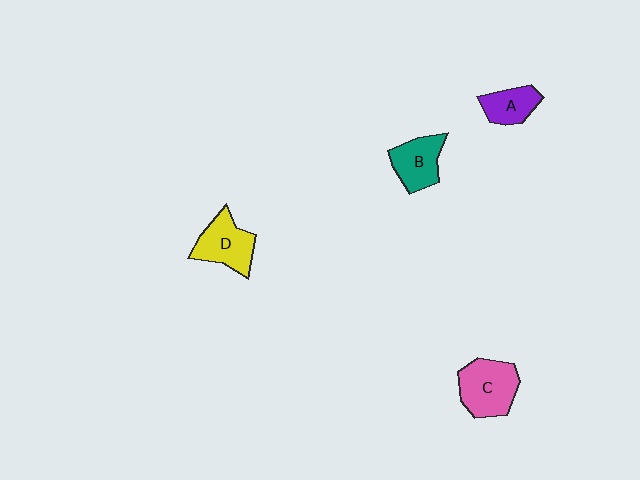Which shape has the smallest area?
Shape A (purple).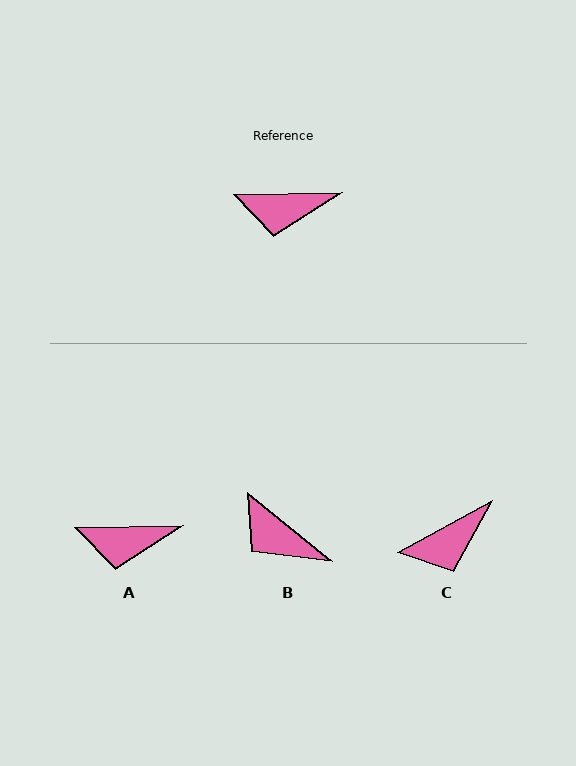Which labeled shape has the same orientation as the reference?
A.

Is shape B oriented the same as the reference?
No, it is off by about 40 degrees.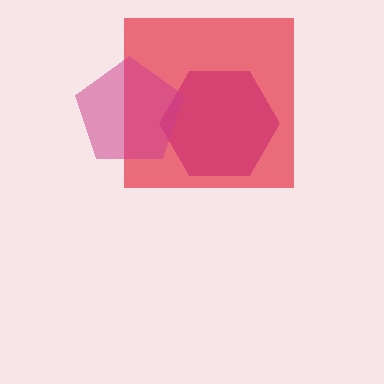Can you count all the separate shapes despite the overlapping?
Yes, there are 3 separate shapes.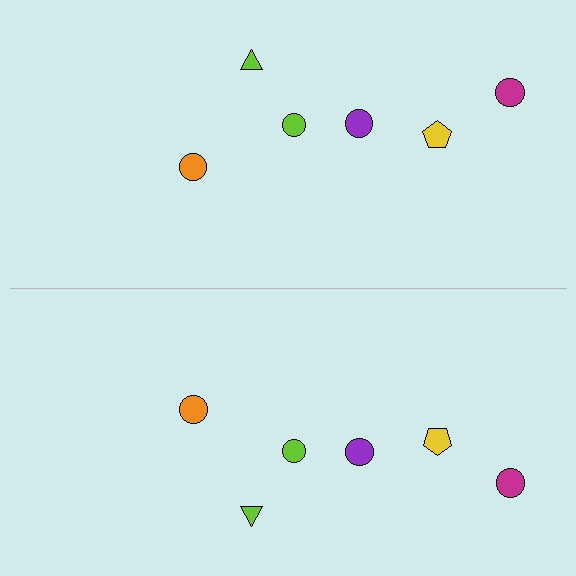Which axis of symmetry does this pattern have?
The pattern has a horizontal axis of symmetry running through the center of the image.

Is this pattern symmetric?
Yes, this pattern has bilateral (reflection) symmetry.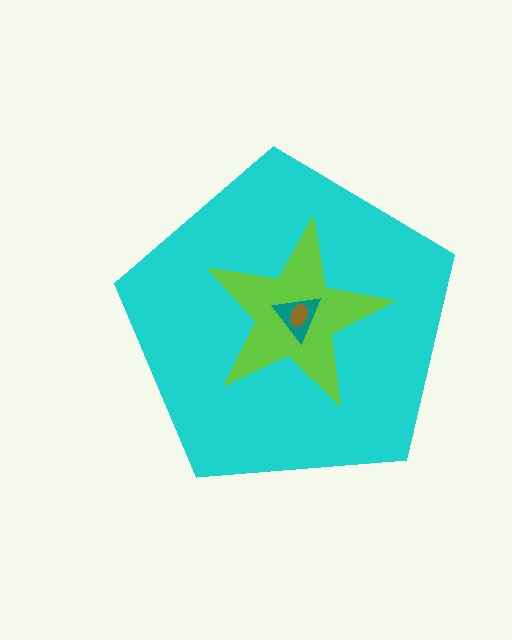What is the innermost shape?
The brown ellipse.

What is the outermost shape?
The cyan pentagon.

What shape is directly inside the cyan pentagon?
The lime star.